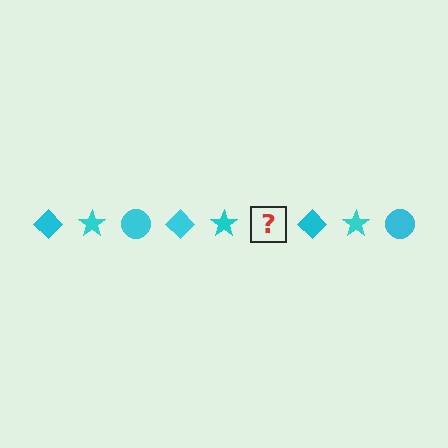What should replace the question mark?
The question mark should be replaced with a cyan circle.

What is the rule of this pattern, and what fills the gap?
The rule is that the pattern cycles through diamond, star, circle shapes in cyan. The gap should be filled with a cyan circle.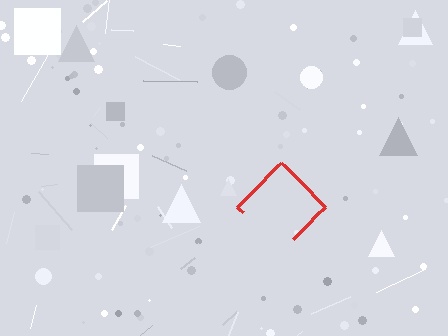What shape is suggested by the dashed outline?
The dashed outline suggests a diamond.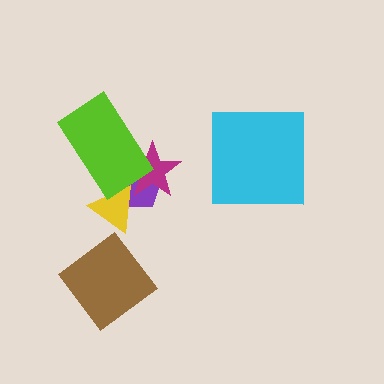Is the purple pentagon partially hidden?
Yes, it is partially covered by another shape.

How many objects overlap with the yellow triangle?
2 objects overlap with the yellow triangle.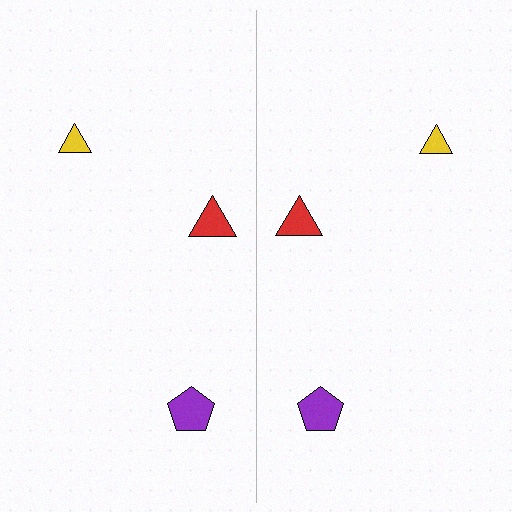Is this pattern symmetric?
Yes, this pattern has bilateral (reflection) symmetry.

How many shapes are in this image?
There are 6 shapes in this image.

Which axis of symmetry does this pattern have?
The pattern has a vertical axis of symmetry running through the center of the image.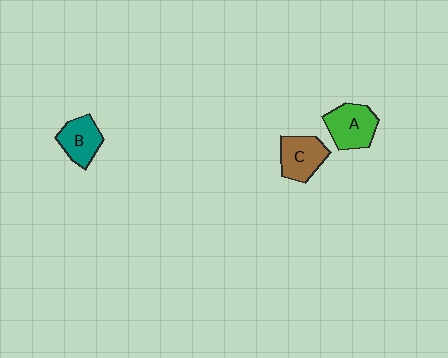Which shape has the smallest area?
Shape B (teal).